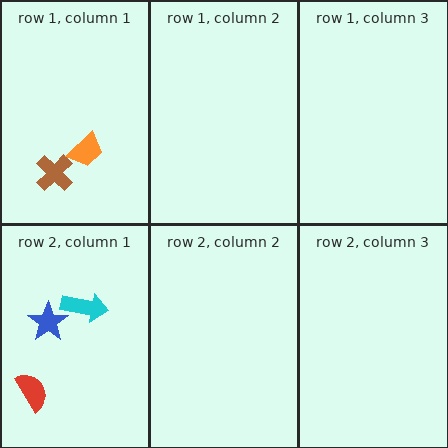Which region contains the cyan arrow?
The row 2, column 1 region.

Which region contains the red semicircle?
The row 2, column 1 region.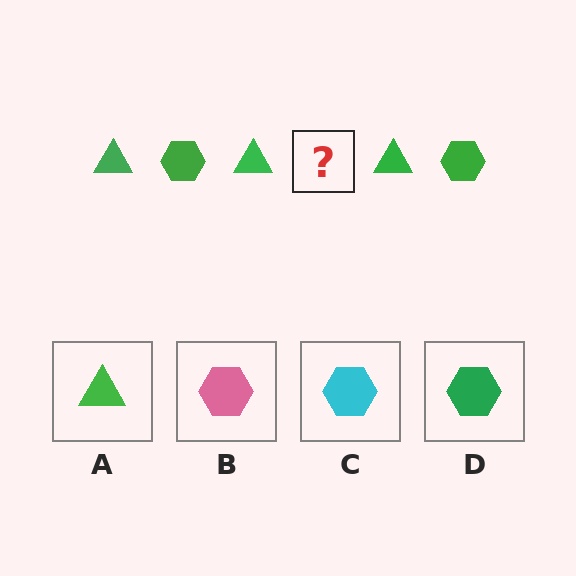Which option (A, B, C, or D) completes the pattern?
D.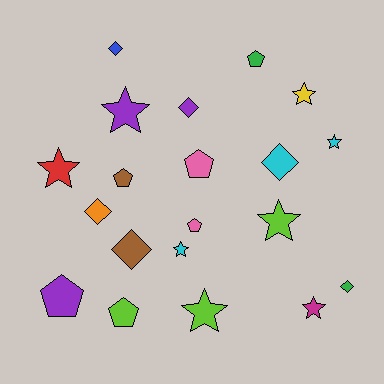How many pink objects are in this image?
There are 2 pink objects.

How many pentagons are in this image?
There are 6 pentagons.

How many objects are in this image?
There are 20 objects.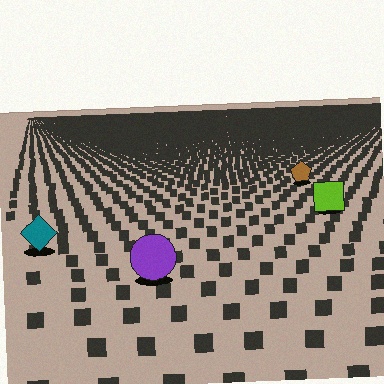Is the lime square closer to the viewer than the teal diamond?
No. The teal diamond is closer — you can tell from the texture gradient: the ground texture is coarser near it.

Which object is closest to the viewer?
The purple circle is closest. The texture marks near it are larger and more spread out.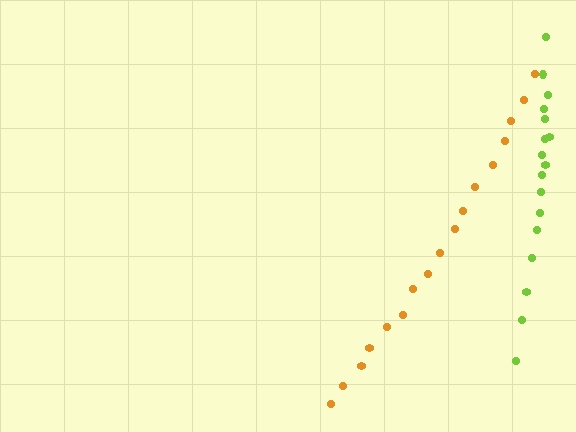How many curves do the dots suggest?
There are 2 distinct paths.